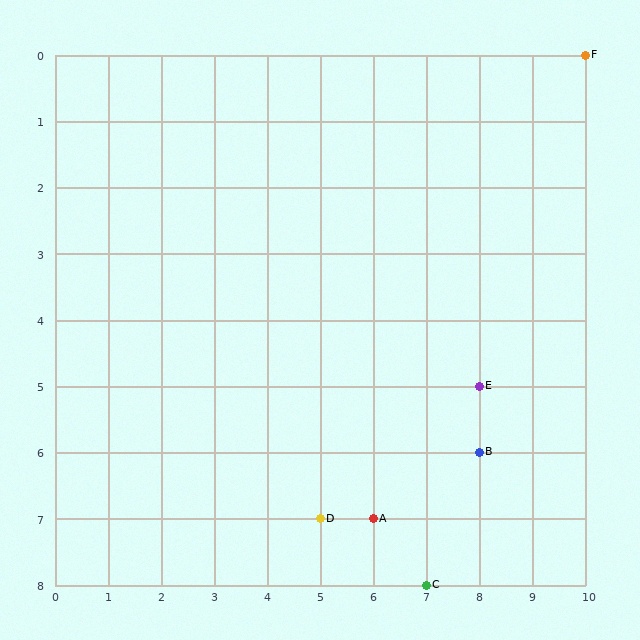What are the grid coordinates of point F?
Point F is at grid coordinates (10, 0).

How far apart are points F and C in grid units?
Points F and C are 3 columns and 8 rows apart (about 8.5 grid units diagonally).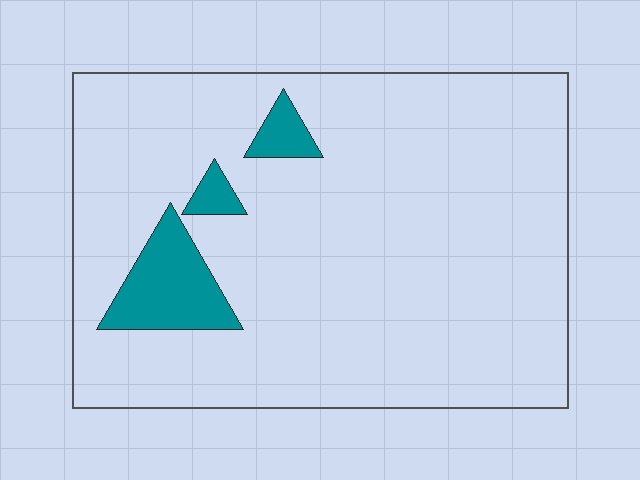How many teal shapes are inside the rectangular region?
3.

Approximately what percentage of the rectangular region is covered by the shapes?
Approximately 10%.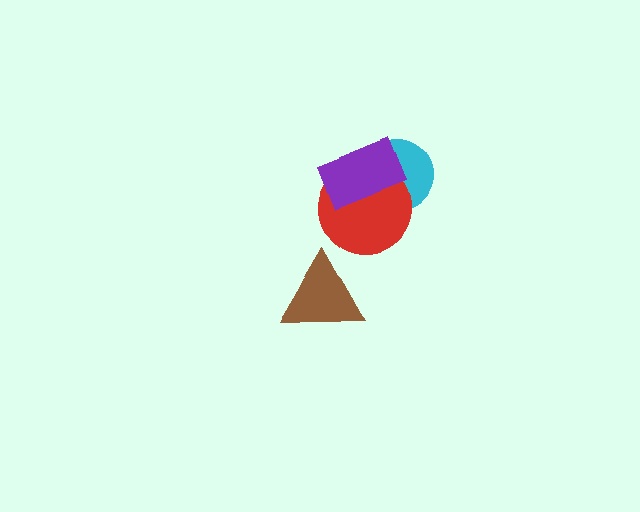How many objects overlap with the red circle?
2 objects overlap with the red circle.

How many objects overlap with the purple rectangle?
2 objects overlap with the purple rectangle.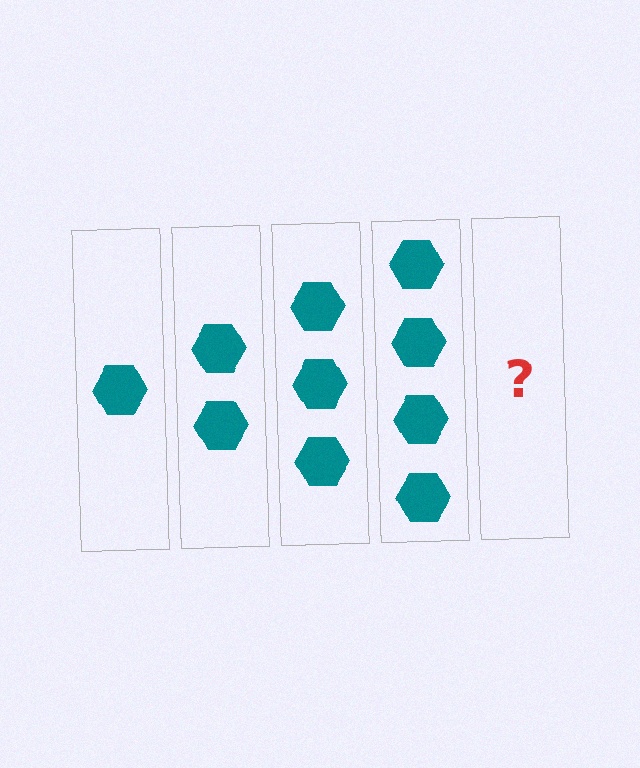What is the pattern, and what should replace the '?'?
The pattern is that each step adds one more hexagon. The '?' should be 5 hexagons.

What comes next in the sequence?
The next element should be 5 hexagons.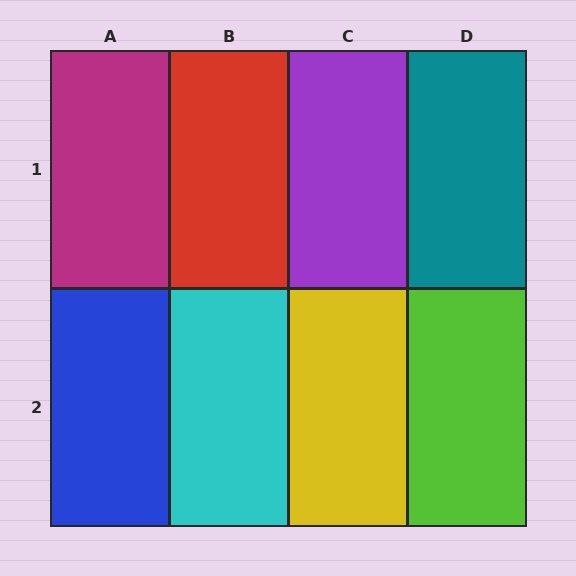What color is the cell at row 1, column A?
Magenta.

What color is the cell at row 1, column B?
Red.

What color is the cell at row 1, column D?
Teal.